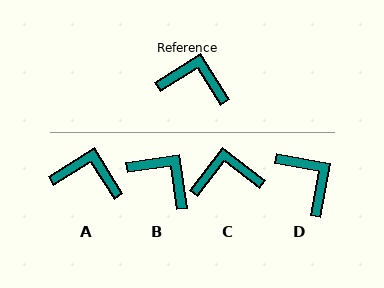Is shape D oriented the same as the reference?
No, it is off by about 43 degrees.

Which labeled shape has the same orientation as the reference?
A.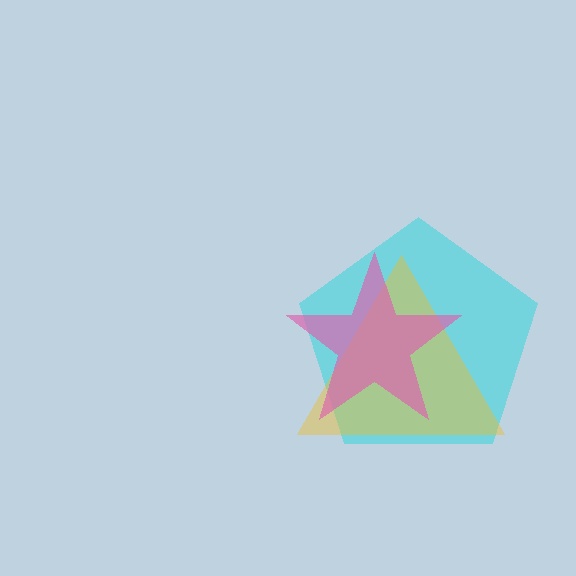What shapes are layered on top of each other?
The layered shapes are: a cyan pentagon, a yellow triangle, a pink star.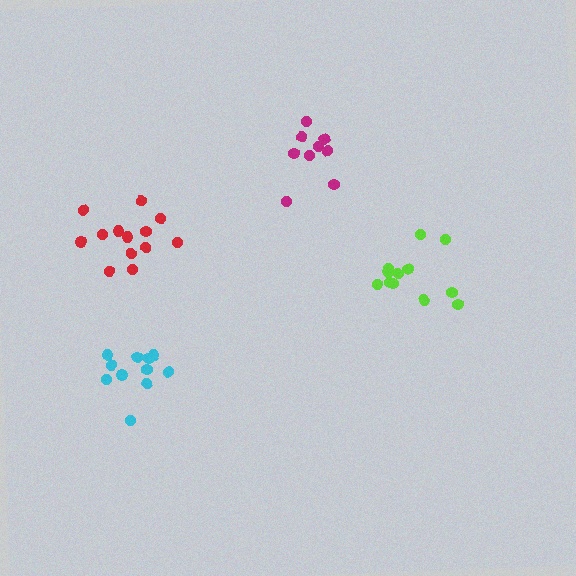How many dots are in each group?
Group 1: 11 dots, Group 2: 13 dots, Group 3: 12 dots, Group 4: 9 dots (45 total).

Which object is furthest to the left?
The cyan cluster is leftmost.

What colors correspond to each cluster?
The clusters are colored: cyan, red, lime, magenta.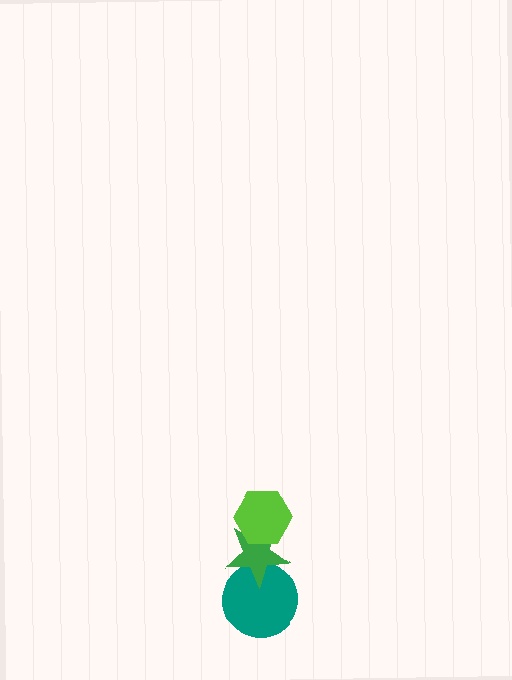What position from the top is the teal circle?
The teal circle is 3rd from the top.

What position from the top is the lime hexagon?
The lime hexagon is 1st from the top.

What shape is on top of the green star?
The lime hexagon is on top of the green star.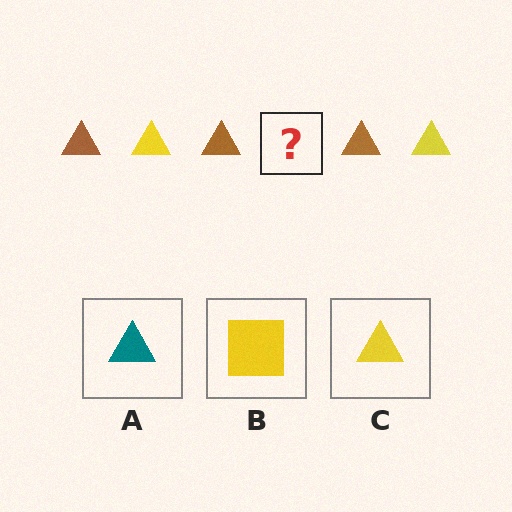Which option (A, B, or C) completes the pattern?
C.